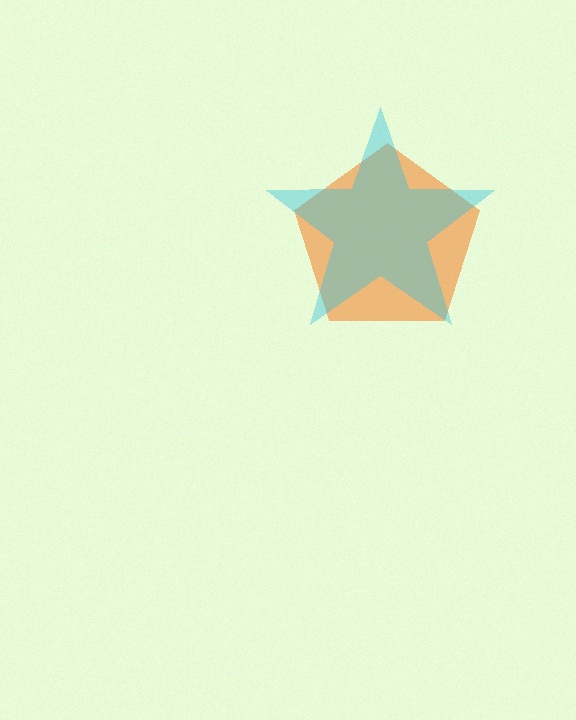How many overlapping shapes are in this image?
There are 2 overlapping shapes in the image.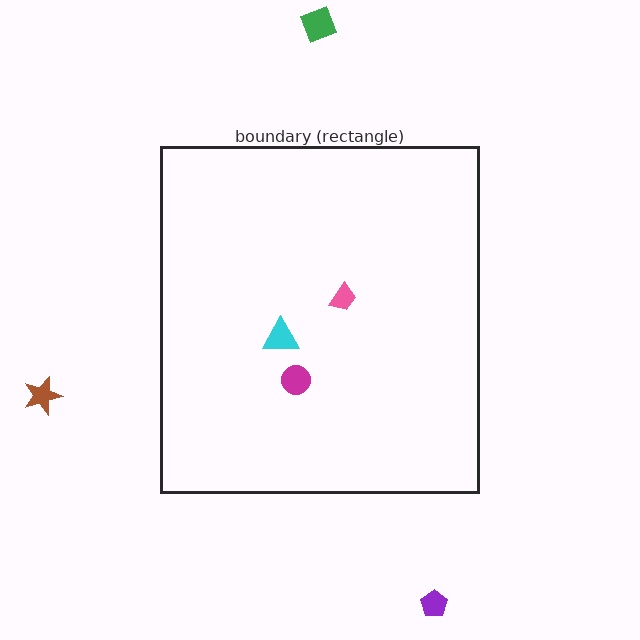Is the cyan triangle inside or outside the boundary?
Inside.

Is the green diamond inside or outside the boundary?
Outside.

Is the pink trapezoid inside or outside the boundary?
Inside.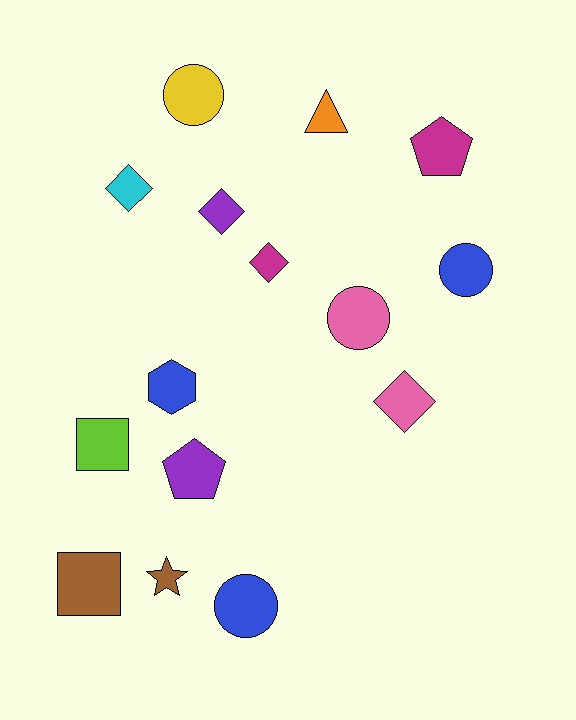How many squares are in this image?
There are 2 squares.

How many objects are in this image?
There are 15 objects.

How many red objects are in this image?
There are no red objects.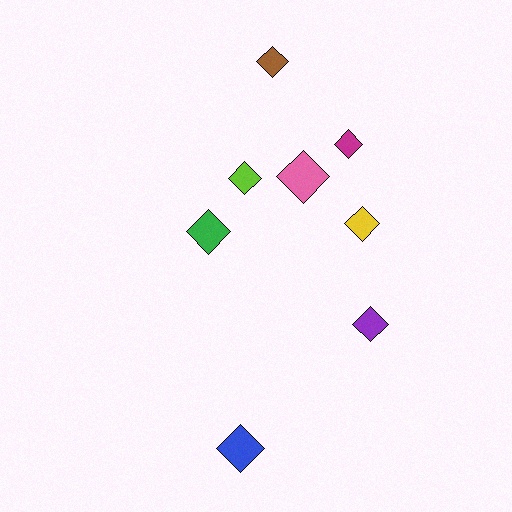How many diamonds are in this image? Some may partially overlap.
There are 8 diamonds.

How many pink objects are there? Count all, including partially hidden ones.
There is 1 pink object.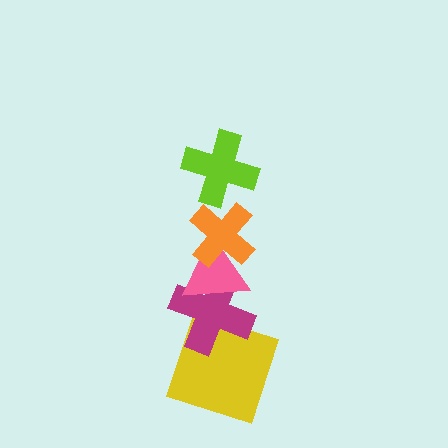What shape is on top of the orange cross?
The lime cross is on top of the orange cross.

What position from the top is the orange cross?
The orange cross is 2nd from the top.